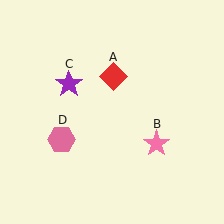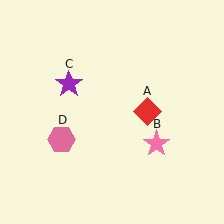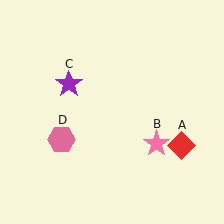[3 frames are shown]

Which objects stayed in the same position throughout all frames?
Pink star (object B) and purple star (object C) and pink hexagon (object D) remained stationary.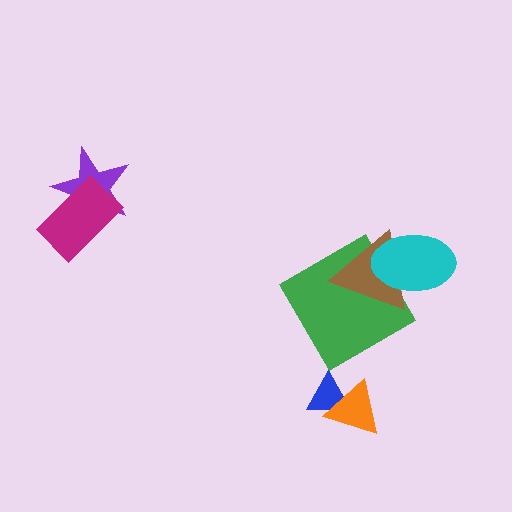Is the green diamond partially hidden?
Yes, it is partially covered by another shape.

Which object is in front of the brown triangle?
The cyan ellipse is in front of the brown triangle.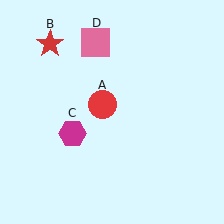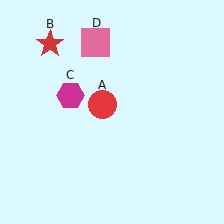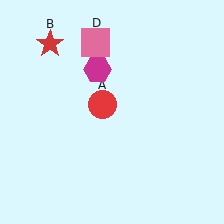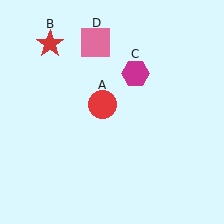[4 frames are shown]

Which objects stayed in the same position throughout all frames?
Red circle (object A) and red star (object B) and pink square (object D) remained stationary.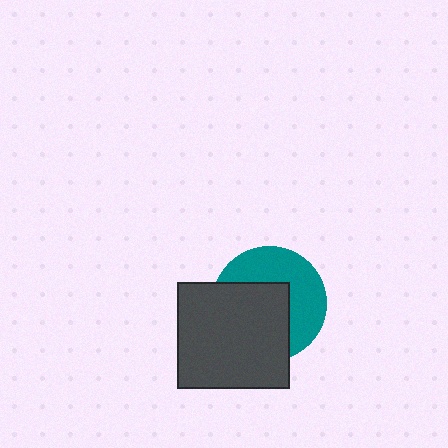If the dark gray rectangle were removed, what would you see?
You would see the complete teal circle.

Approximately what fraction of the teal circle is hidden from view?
Roughly 52% of the teal circle is hidden behind the dark gray rectangle.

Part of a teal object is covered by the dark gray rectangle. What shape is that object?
It is a circle.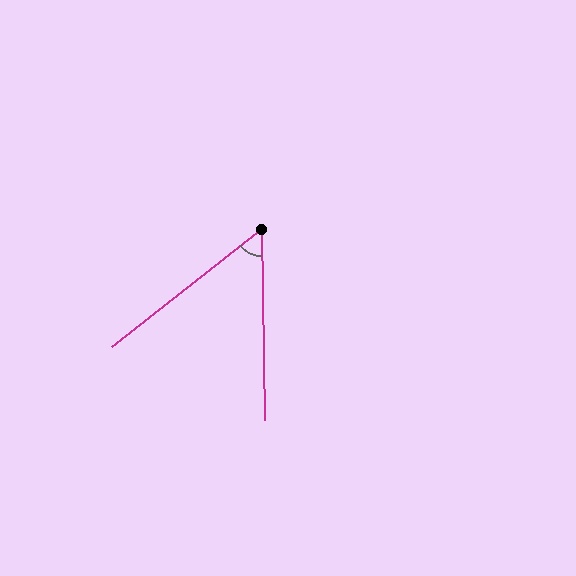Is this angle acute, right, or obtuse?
It is acute.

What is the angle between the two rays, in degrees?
Approximately 53 degrees.